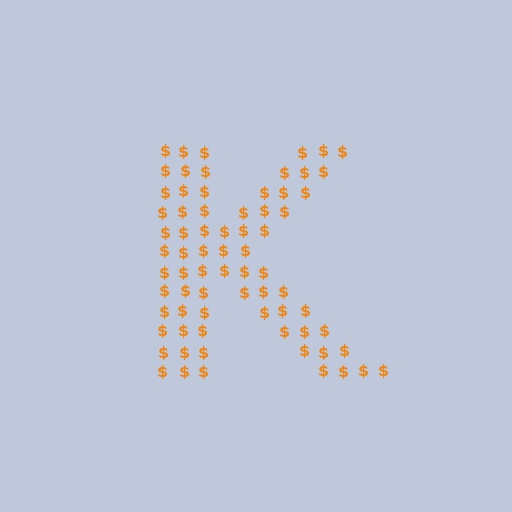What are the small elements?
The small elements are dollar signs.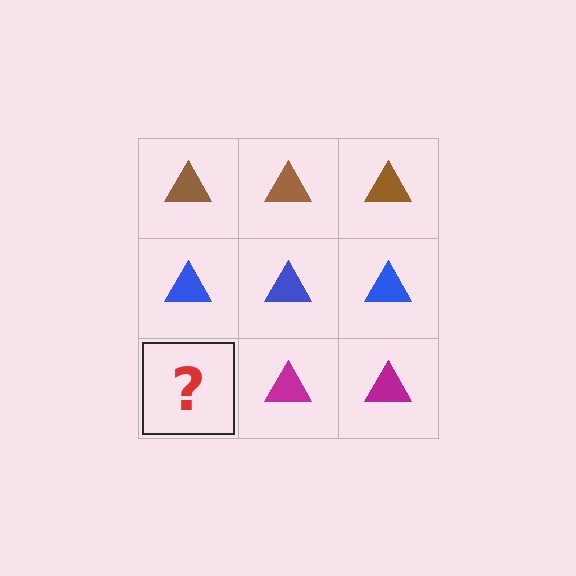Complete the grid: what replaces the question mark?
The question mark should be replaced with a magenta triangle.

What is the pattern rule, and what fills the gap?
The rule is that each row has a consistent color. The gap should be filled with a magenta triangle.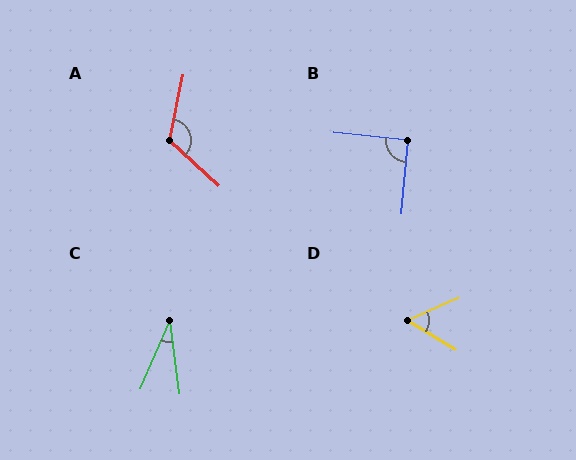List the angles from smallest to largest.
C (31°), D (55°), B (91°), A (121°).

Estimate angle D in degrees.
Approximately 55 degrees.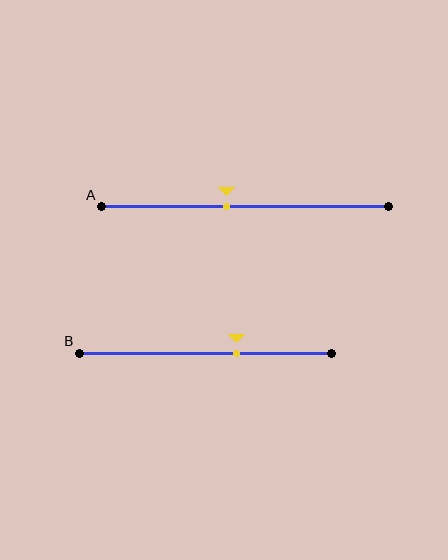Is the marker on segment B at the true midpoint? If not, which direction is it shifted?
No, the marker on segment B is shifted to the right by about 12% of the segment length.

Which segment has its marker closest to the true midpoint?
Segment A has its marker closest to the true midpoint.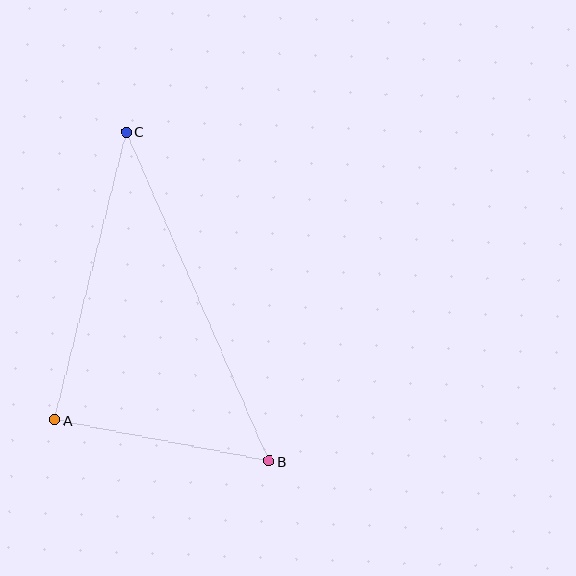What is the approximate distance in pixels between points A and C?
The distance between A and C is approximately 297 pixels.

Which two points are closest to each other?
Points A and B are closest to each other.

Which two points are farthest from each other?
Points B and C are farthest from each other.